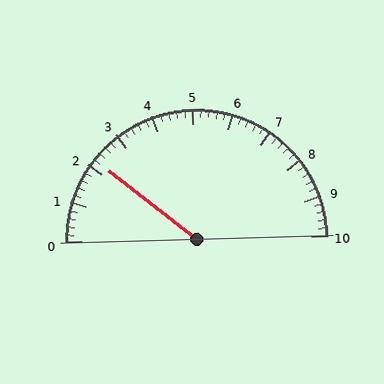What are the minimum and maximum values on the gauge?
The gauge ranges from 0 to 10.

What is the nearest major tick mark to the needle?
The nearest major tick mark is 2.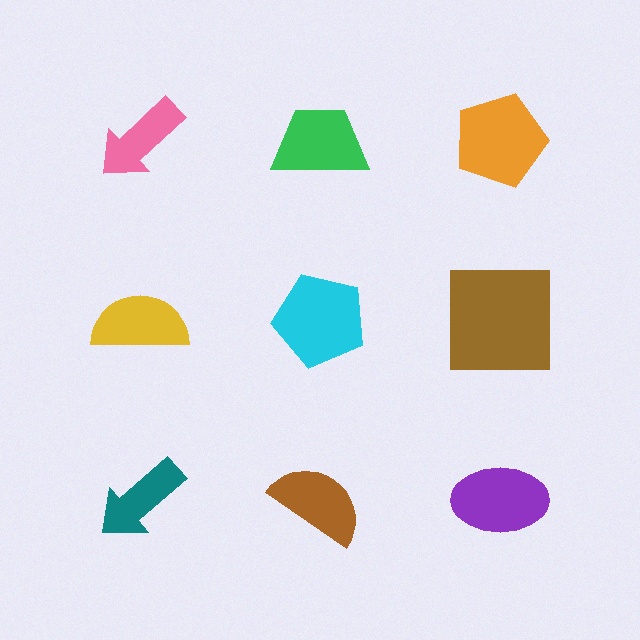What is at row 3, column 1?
A teal arrow.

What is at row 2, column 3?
A brown square.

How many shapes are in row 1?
3 shapes.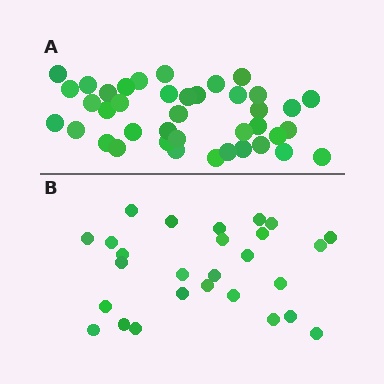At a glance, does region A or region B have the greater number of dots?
Region A (the top region) has more dots.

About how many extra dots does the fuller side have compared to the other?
Region A has approximately 15 more dots than region B.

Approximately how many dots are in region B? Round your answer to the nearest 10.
About 30 dots. (The exact count is 27, which rounds to 30.)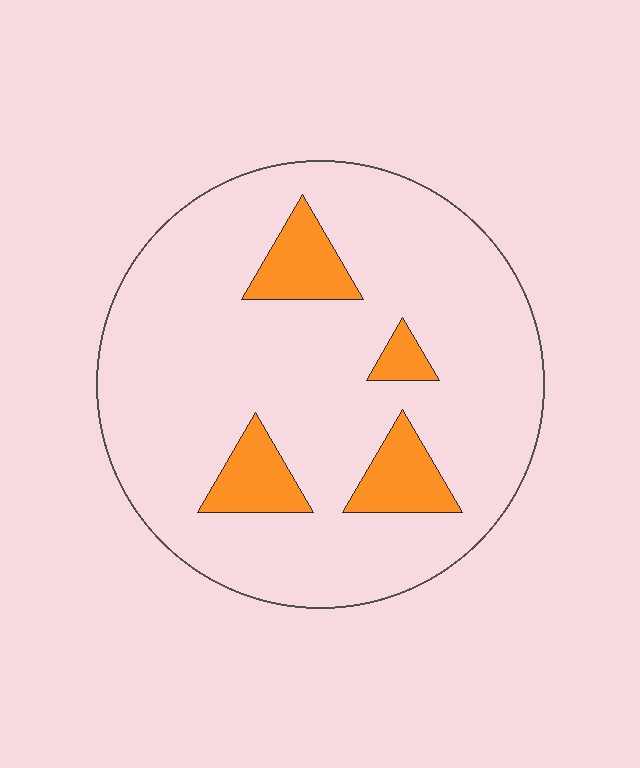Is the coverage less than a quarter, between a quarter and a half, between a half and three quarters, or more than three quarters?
Less than a quarter.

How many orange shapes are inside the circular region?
4.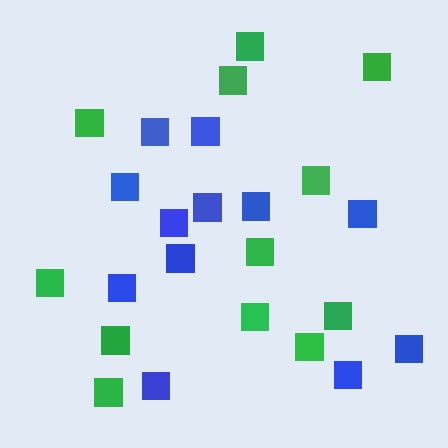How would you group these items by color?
There are 2 groups: one group of green squares (12) and one group of blue squares (12).